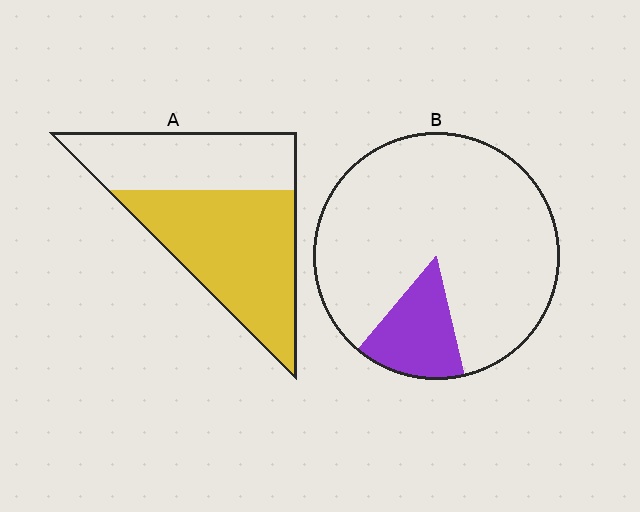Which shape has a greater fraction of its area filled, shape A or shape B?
Shape A.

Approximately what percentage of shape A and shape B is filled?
A is approximately 60% and B is approximately 15%.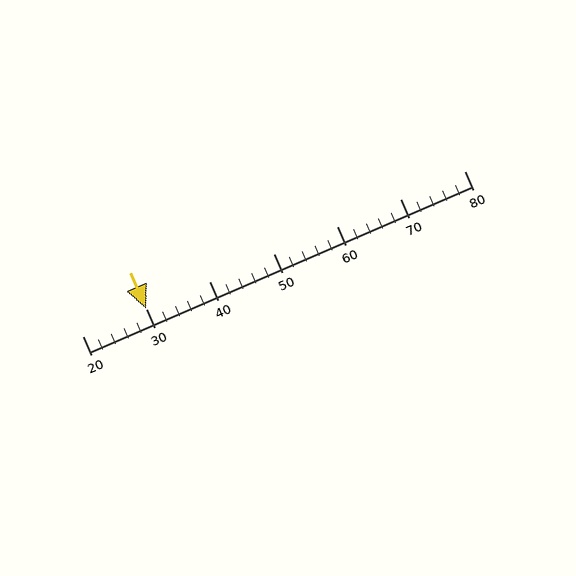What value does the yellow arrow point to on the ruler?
The yellow arrow points to approximately 30.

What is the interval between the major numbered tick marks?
The major tick marks are spaced 10 units apart.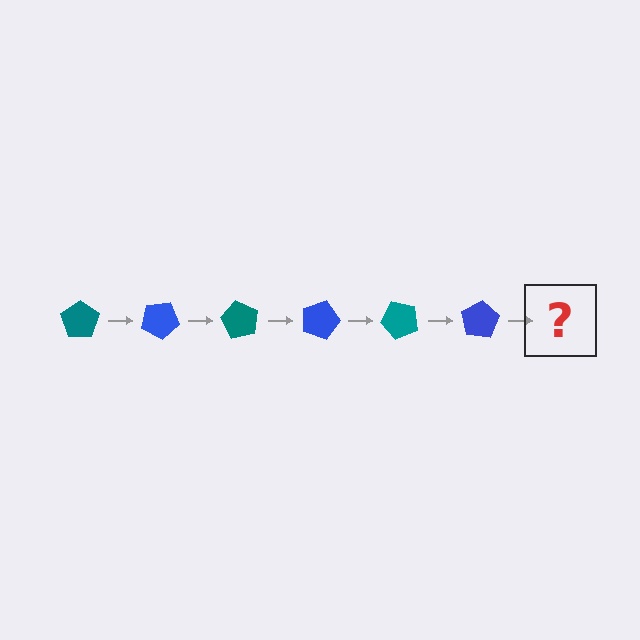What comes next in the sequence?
The next element should be a teal pentagon, rotated 180 degrees from the start.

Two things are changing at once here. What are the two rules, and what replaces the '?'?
The two rules are that it rotates 30 degrees each step and the color cycles through teal and blue. The '?' should be a teal pentagon, rotated 180 degrees from the start.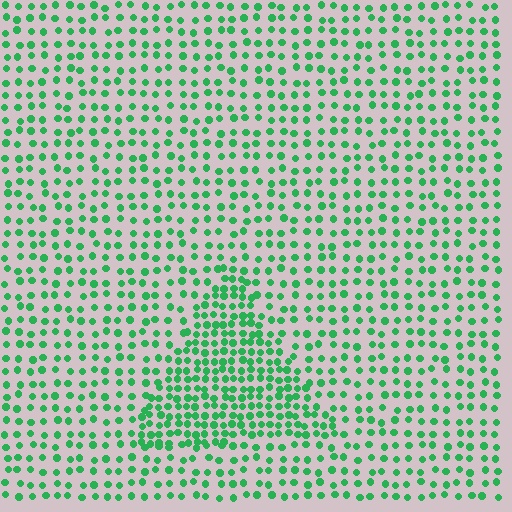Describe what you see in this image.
The image contains small green elements arranged at two different densities. A triangle-shaped region is visible where the elements are more densely packed than the surrounding area.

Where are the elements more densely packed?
The elements are more densely packed inside the triangle boundary.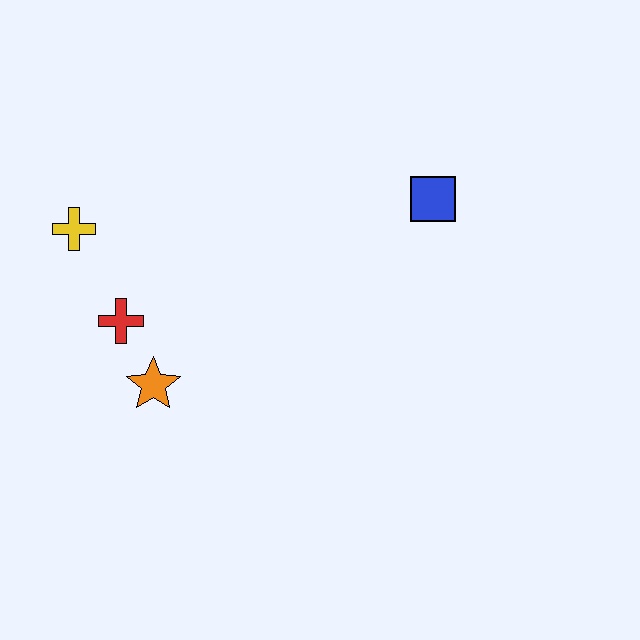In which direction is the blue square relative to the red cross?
The blue square is to the right of the red cross.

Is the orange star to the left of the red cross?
No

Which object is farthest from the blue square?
The yellow cross is farthest from the blue square.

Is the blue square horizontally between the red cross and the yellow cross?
No